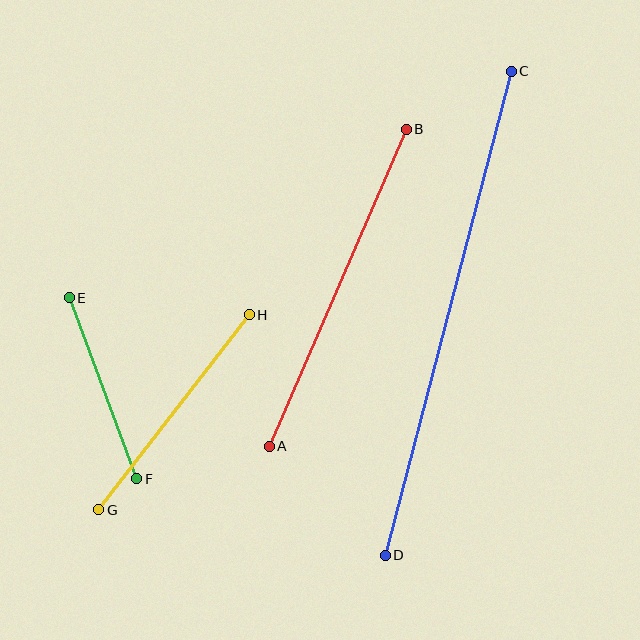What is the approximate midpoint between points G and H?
The midpoint is at approximately (174, 412) pixels.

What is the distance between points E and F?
The distance is approximately 193 pixels.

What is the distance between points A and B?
The distance is approximately 346 pixels.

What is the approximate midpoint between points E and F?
The midpoint is at approximately (103, 388) pixels.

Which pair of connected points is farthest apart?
Points C and D are farthest apart.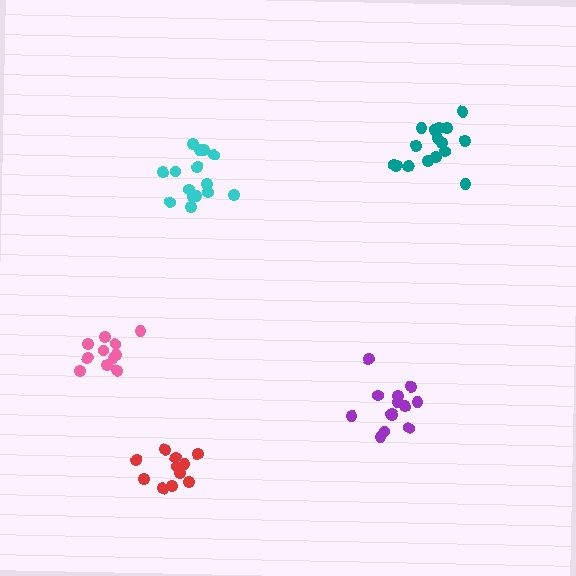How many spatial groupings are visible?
There are 5 spatial groupings.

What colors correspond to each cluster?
The clusters are colored: pink, red, purple, cyan, teal.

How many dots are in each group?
Group 1: 11 dots, Group 2: 11 dots, Group 3: 13 dots, Group 4: 15 dots, Group 5: 17 dots (67 total).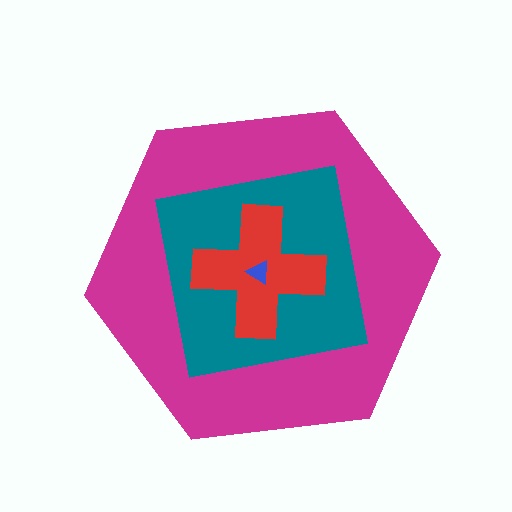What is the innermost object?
The blue triangle.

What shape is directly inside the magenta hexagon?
The teal square.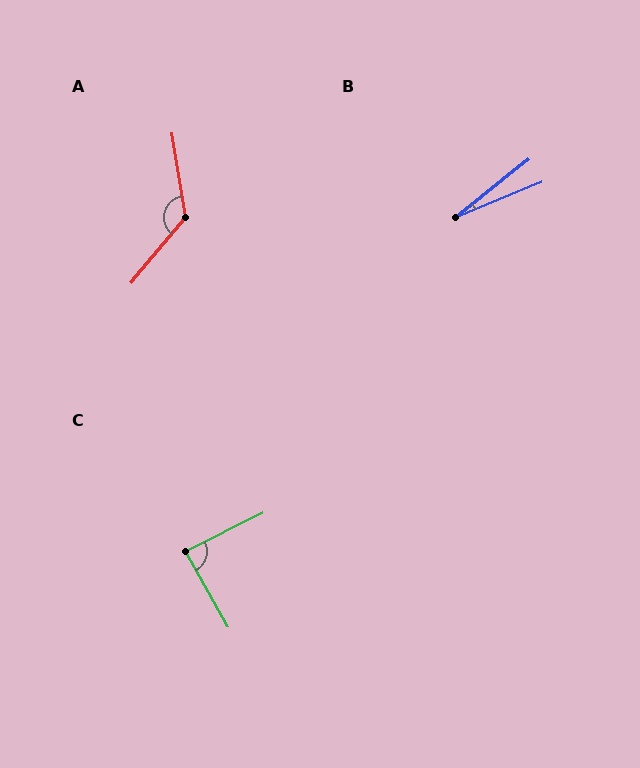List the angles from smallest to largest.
B (16°), C (87°), A (131°).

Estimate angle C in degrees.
Approximately 87 degrees.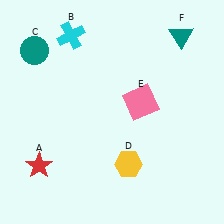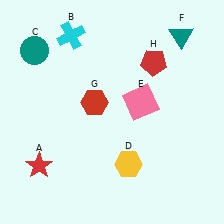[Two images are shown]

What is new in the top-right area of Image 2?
A red pentagon (H) was added in the top-right area of Image 2.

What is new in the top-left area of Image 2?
A red hexagon (G) was added in the top-left area of Image 2.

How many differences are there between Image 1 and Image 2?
There are 2 differences between the two images.